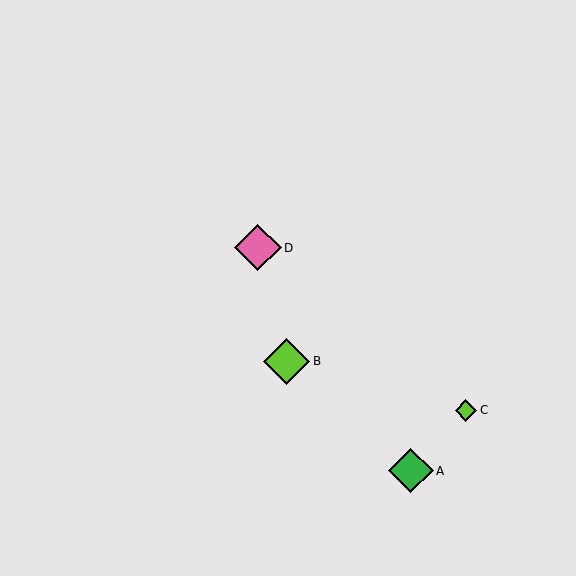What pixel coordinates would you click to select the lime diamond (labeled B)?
Click at (287, 361) to select the lime diamond B.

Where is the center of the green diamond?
The center of the green diamond is at (411, 471).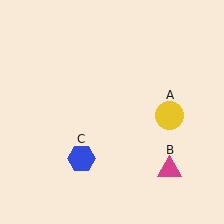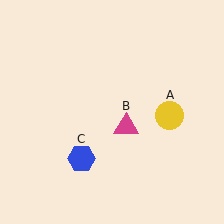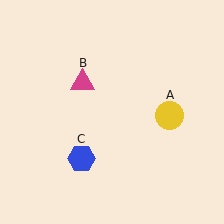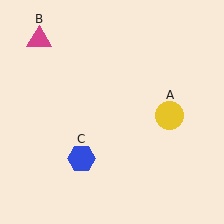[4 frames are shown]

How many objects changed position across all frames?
1 object changed position: magenta triangle (object B).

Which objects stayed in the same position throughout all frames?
Yellow circle (object A) and blue hexagon (object C) remained stationary.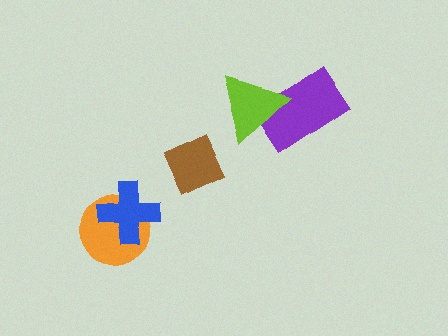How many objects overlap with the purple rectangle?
1 object overlaps with the purple rectangle.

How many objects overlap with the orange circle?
1 object overlaps with the orange circle.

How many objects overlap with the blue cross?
1 object overlaps with the blue cross.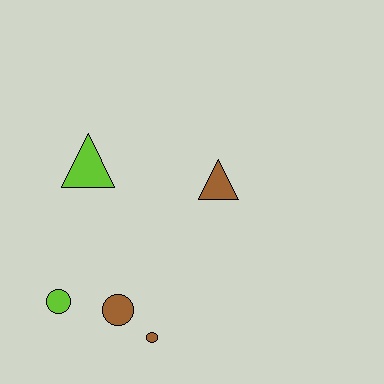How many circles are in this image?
There are 3 circles.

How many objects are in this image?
There are 5 objects.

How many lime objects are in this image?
There are 2 lime objects.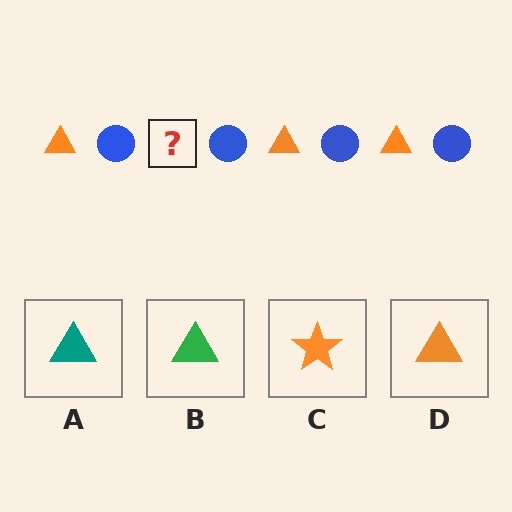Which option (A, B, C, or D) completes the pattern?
D.